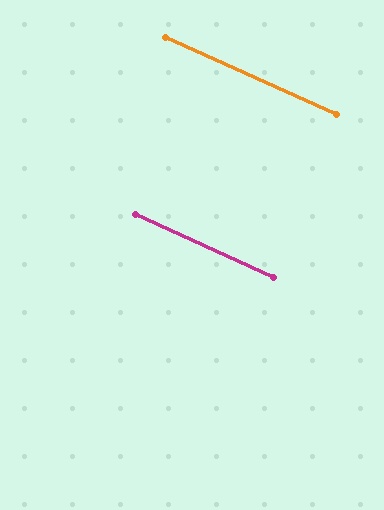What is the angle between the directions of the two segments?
Approximately 0 degrees.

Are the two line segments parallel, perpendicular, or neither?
Parallel — their directions differ by only 0.4°.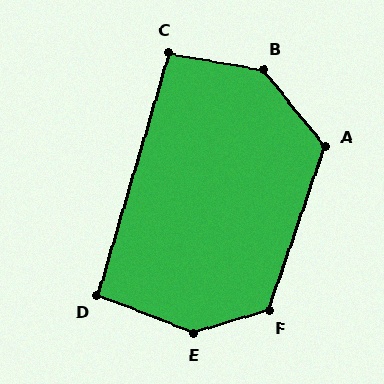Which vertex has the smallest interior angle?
D, at approximately 95 degrees.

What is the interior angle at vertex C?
Approximately 96 degrees (obtuse).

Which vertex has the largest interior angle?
E, at approximately 142 degrees.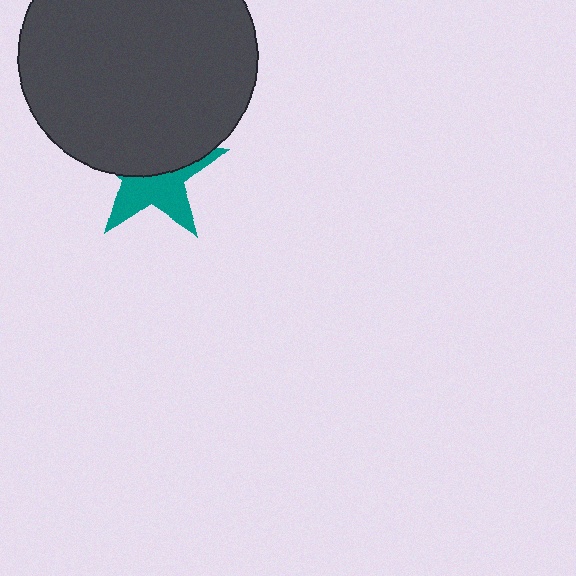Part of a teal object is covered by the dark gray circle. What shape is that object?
It is a star.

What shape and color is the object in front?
The object in front is a dark gray circle.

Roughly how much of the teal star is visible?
About half of it is visible (roughly 48%).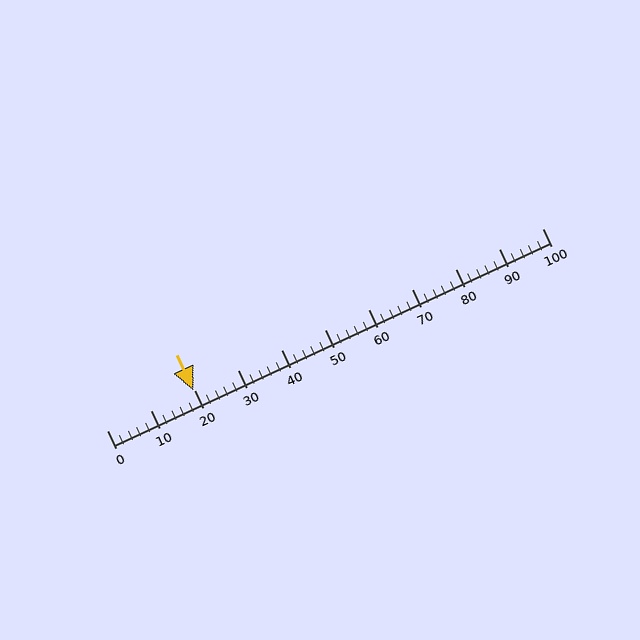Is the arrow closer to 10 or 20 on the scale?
The arrow is closer to 20.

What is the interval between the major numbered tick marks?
The major tick marks are spaced 10 units apart.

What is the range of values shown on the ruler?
The ruler shows values from 0 to 100.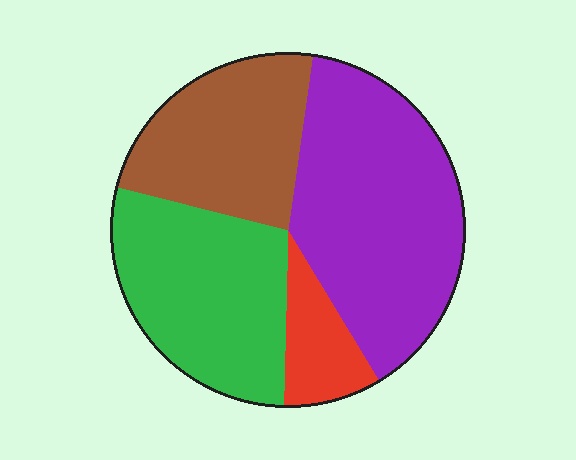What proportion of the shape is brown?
Brown takes up between a sixth and a third of the shape.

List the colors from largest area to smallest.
From largest to smallest: purple, green, brown, red.